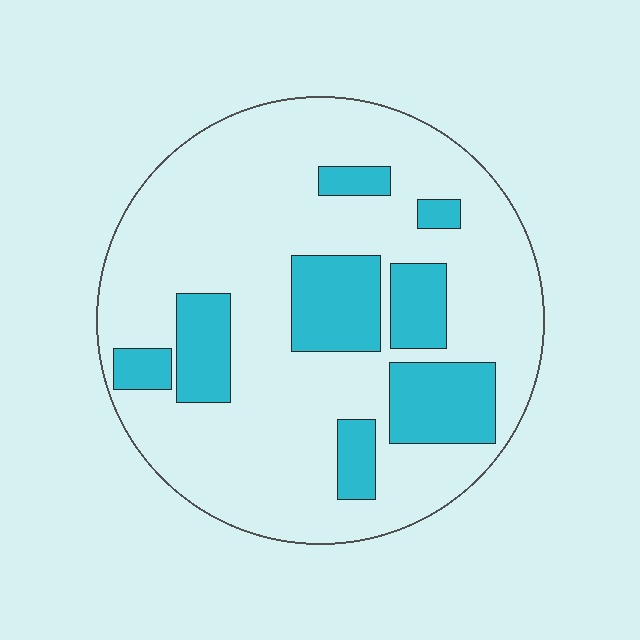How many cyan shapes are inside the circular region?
8.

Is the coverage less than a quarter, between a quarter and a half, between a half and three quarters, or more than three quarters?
Less than a quarter.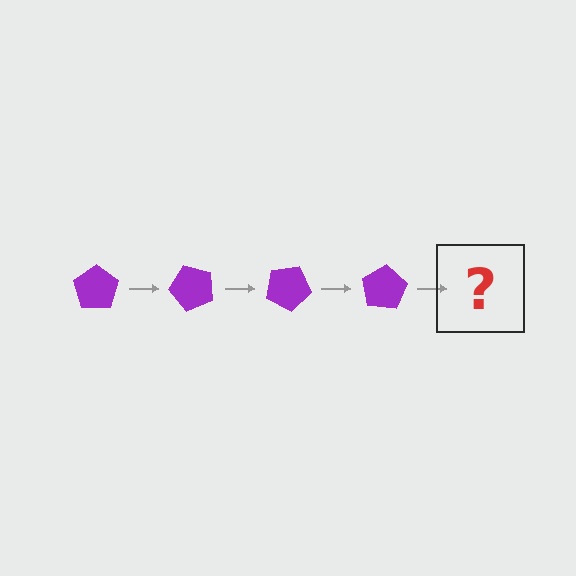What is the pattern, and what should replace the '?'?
The pattern is that the pentagon rotates 50 degrees each step. The '?' should be a purple pentagon rotated 200 degrees.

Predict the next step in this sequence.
The next step is a purple pentagon rotated 200 degrees.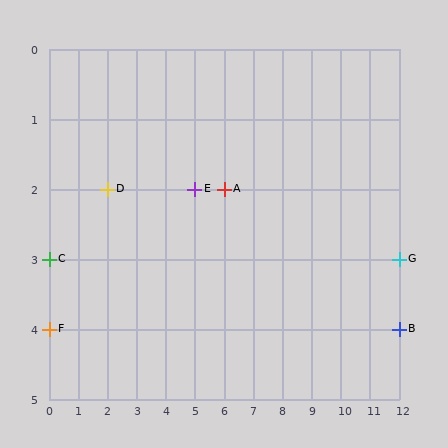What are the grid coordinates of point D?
Point D is at grid coordinates (2, 2).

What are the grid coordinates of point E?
Point E is at grid coordinates (5, 2).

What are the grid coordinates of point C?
Point C is at grid coordinates (0, 3).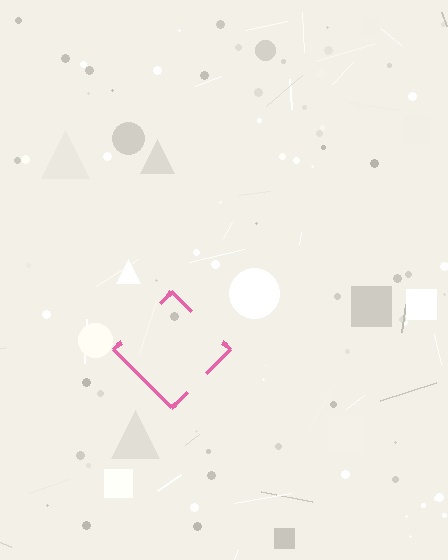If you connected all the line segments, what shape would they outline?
They would outline a diamond.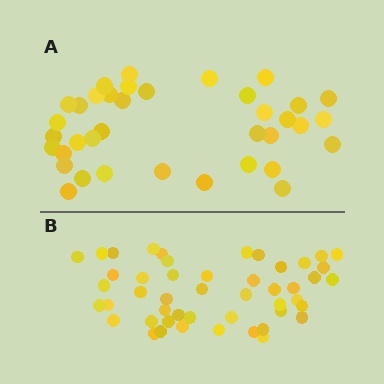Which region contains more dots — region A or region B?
Region B (the bottom region) has more dots.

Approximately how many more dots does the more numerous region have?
Region B has roughly 12 or so more dots than region A.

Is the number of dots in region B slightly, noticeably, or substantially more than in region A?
Region B has noticeably more, but not dramatically so. The ratio is roughly 1.3 to 1.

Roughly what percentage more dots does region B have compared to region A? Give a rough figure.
About 30% more.